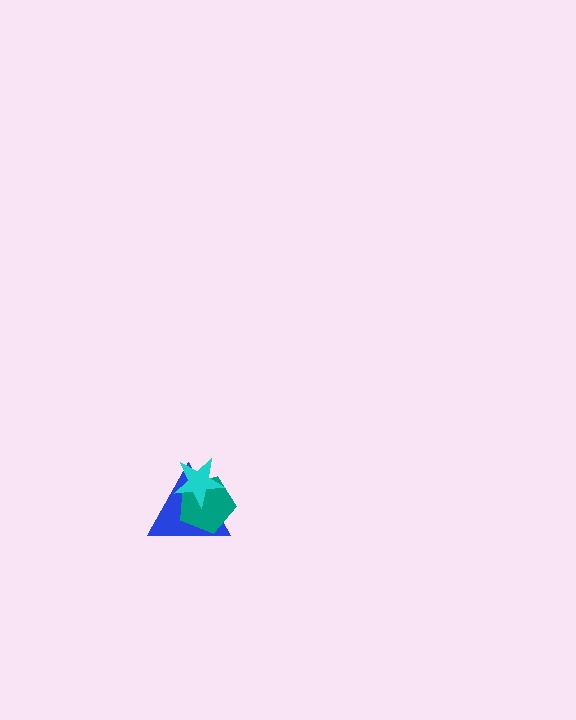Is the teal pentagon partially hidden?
Yes, it is partially covered by another shape.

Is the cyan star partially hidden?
No, no other shape covers it.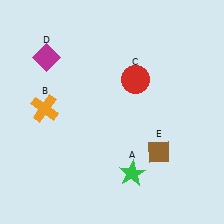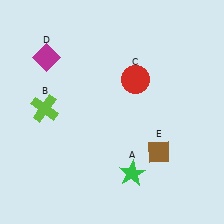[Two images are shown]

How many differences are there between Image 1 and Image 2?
There is 1 difference between the two images.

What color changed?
The cross (B) changed from orange in Image 1 to lime in Image 2.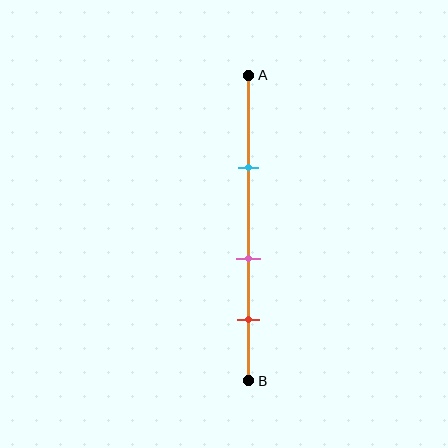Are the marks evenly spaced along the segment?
Yes, the marks are approximately evenly spaced.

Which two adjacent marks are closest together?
The pink and red marks are the closest adjacent pair.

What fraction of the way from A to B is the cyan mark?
The cyan mark is approximately 30% (0.3) of the way from A to B.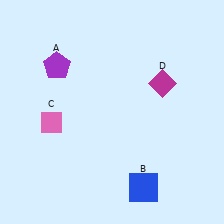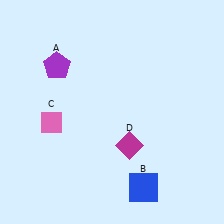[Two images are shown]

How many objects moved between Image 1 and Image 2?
1 object moved between the two images.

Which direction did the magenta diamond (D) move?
The magenta diamond (D) moved down.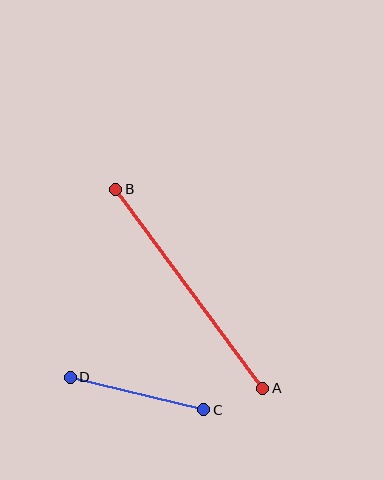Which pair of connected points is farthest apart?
Points A and B are farthest apart.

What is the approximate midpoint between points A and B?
The midpoint is at approximately (189, 289) pixels.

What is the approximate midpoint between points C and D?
The midpoint is at approximately (137, 393) pixels.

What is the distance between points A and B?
The distance is approximately 247 pixels.